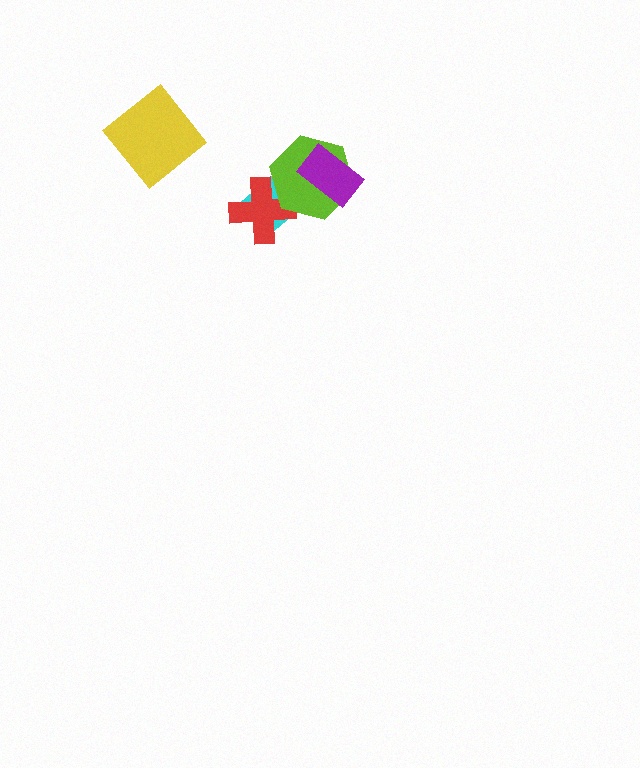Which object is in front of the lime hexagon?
The purple rectangle is in front of the lime hexagon.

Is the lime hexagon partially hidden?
Yes, it is partially covered by another shape.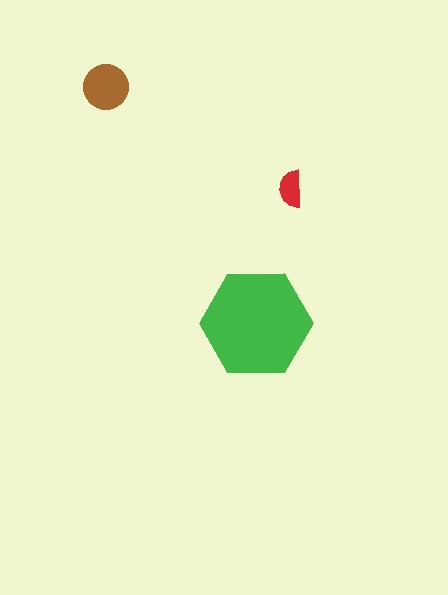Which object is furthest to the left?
The brown circle is leftmost.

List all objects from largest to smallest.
The green hexagon, the brown circle, the red semicircle.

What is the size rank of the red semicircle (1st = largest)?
3rd.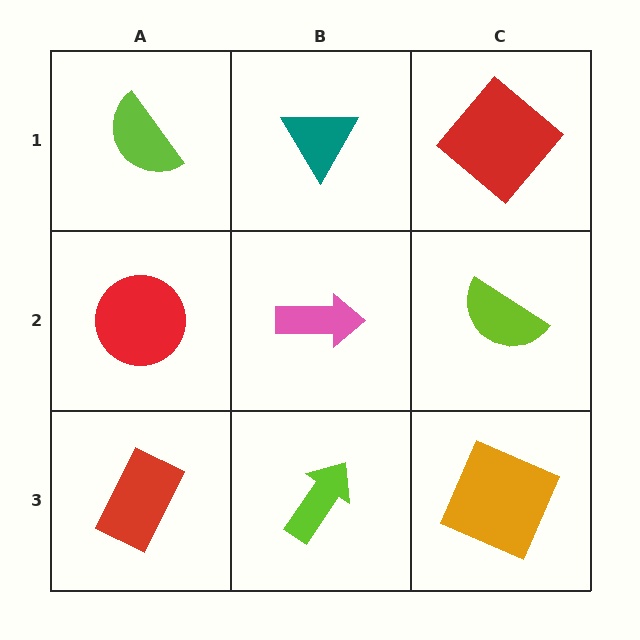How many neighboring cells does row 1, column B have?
3.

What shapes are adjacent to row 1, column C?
A lime semicircle (row 2, column C), a teal triangle (row 1, column B).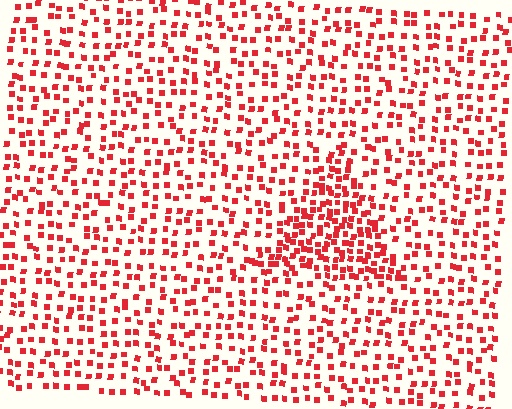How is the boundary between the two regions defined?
The boundary is defined by a change in element density (approximately 2.0x ratio). All elements are the same color, size, and shape.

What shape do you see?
I see a triangle.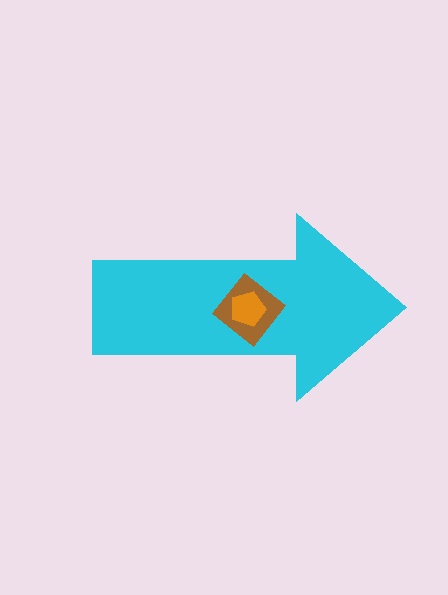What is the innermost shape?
The orange pentagon.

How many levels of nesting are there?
3.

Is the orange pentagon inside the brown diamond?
Yes.